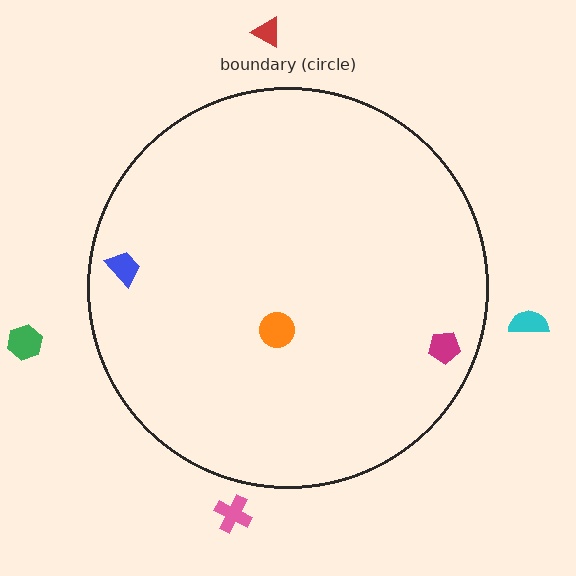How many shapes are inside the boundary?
3 inside, 4 outside.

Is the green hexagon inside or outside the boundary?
Outside.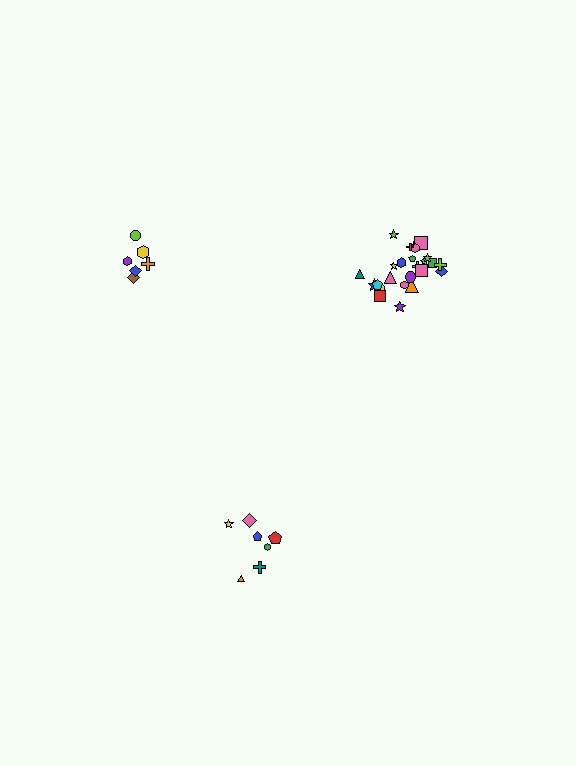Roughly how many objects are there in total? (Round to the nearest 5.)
Roughly 40 objects in total.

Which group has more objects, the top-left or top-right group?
The top-right group.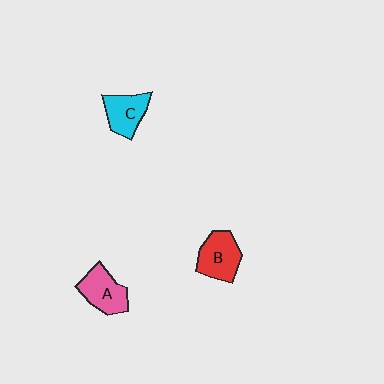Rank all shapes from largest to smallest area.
From largest to smallest: B (red), A (pink), C (cyan).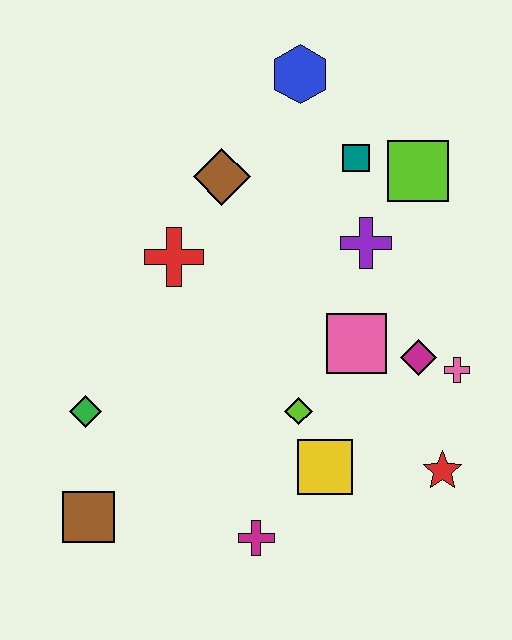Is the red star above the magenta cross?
Yes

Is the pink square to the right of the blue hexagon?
Yes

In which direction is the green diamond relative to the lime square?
The green diamond is to the left of the lime square.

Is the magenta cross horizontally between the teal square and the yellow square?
No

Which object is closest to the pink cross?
The magenta diamond is closest to the pink cross.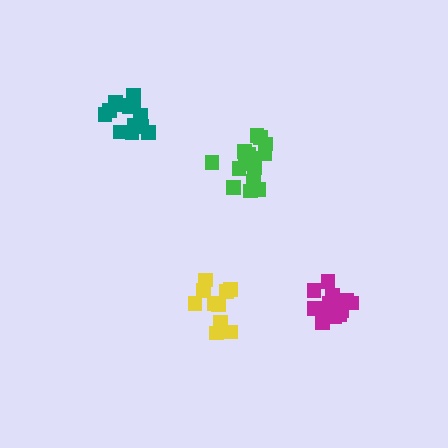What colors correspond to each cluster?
The clusters are colored: yellow, magenta, green, teal.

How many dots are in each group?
Group 1: 11 dots, Group 2: 13 dots, Group 3: 17 dots, Group 4: 14 dots (55 total).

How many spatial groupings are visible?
There are 4 spatial groupings.